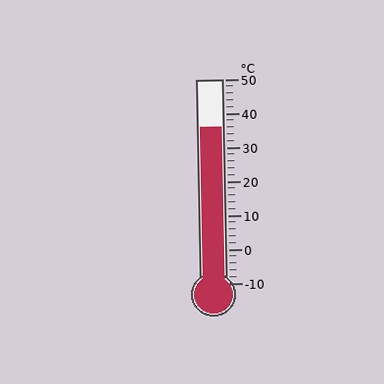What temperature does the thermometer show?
The thermometer shows approximately 36°C.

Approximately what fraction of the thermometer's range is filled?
The thermometer is filled to approximately 75% of its range.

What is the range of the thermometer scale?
The thermometer scale ranges from -10°C to 50°C.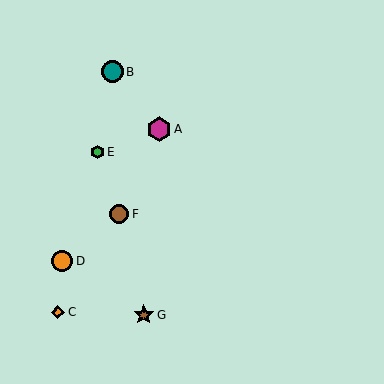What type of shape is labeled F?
Shape F is a brown circle.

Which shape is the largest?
The magenta hexagon (labeled A) is the largest.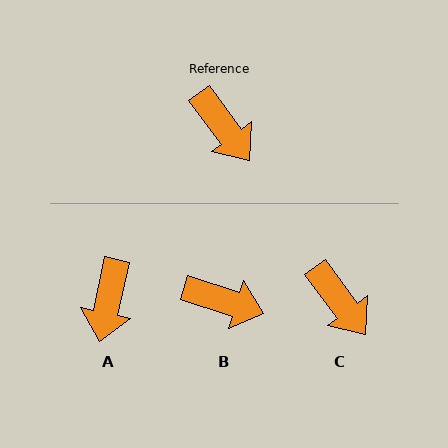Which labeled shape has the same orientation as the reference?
C.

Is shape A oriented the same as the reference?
No, it is off by about 49 degrees.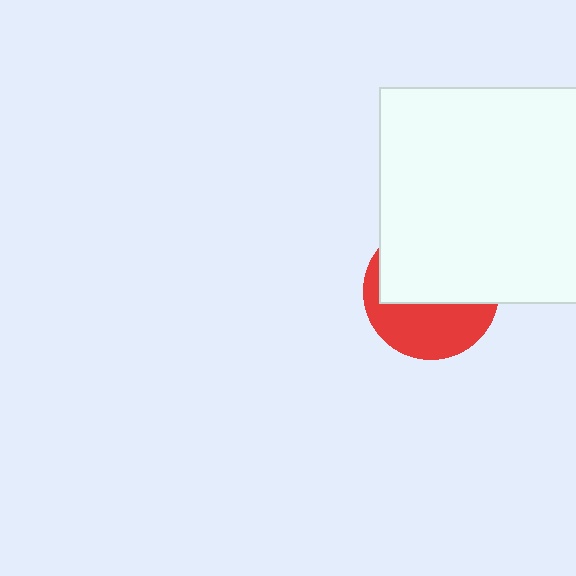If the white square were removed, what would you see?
You would see the complete red circle.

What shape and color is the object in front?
The object in front is a white square.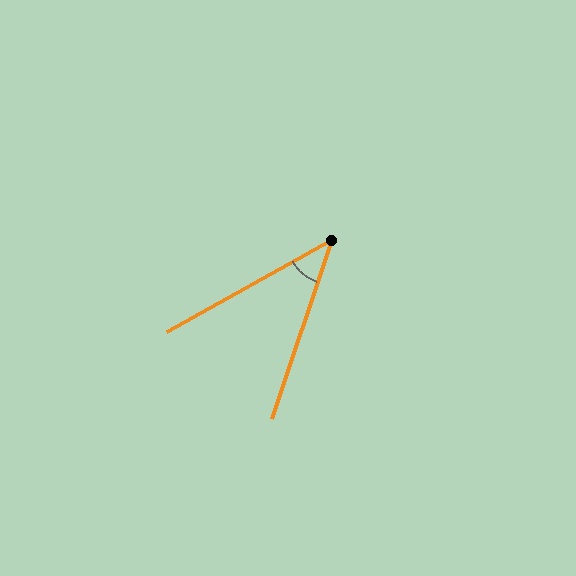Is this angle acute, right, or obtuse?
It is acute.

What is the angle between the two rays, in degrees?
Approximately 42 degrees.